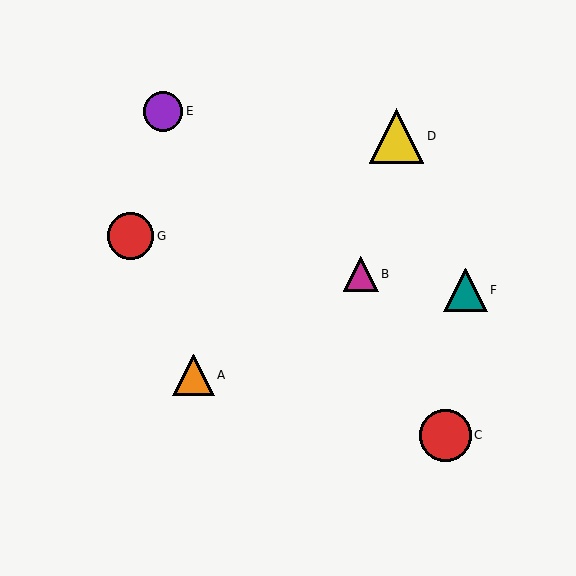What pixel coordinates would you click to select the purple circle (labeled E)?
Click at (163, 111) to select the purple circle E.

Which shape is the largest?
The yellow triangle (labeled D) is the largest.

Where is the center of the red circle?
The center of the red circle is at (446, 435).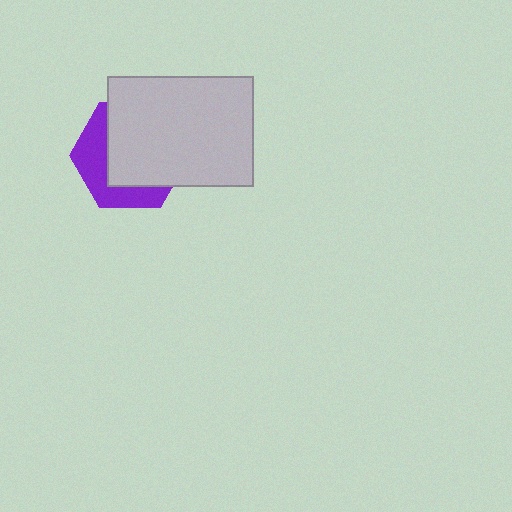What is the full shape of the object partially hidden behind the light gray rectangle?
The partially hidden object is a purple hexagon.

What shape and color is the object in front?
The object in front is a light gray rectangle.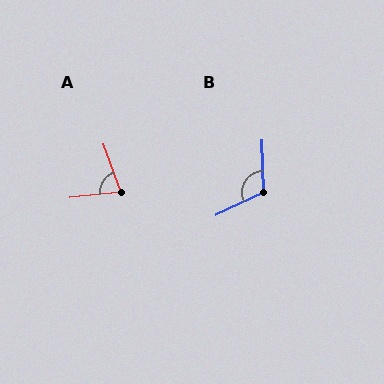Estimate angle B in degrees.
Approximately 115 degrees.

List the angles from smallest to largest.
A (76°), B (115°).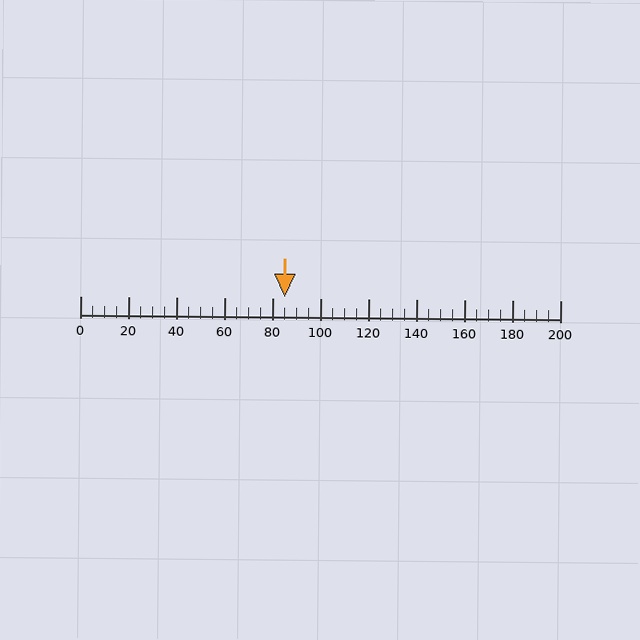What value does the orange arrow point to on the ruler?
The orange arrow points to approximately 85.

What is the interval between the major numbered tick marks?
The major tick marks are spaced 20 units apart.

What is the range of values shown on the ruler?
The ruler shows values from 0 to 200.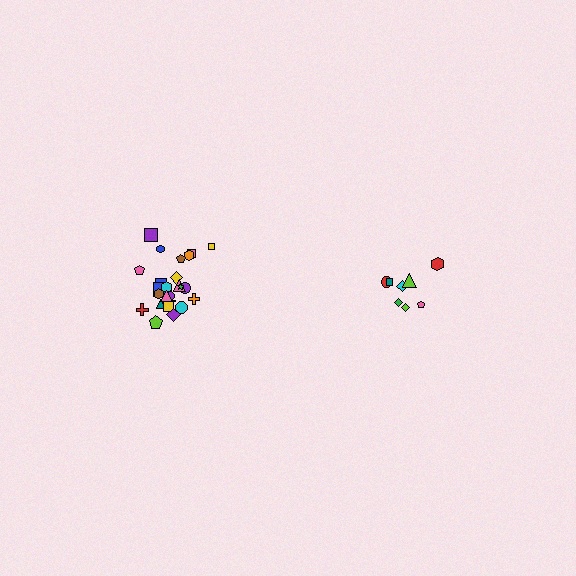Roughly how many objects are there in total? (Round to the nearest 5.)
Roughly 35 objects in total.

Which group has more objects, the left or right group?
The left group.